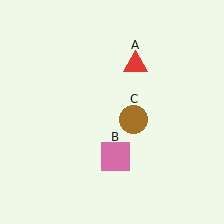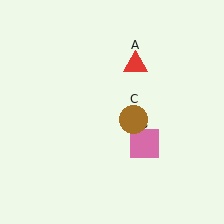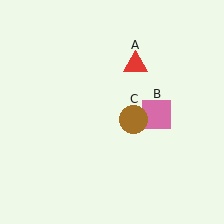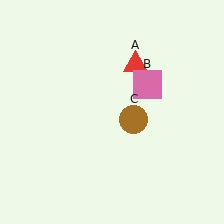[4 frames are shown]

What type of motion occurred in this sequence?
The pink square (object B) rotated counterclockwise around the center of the scene.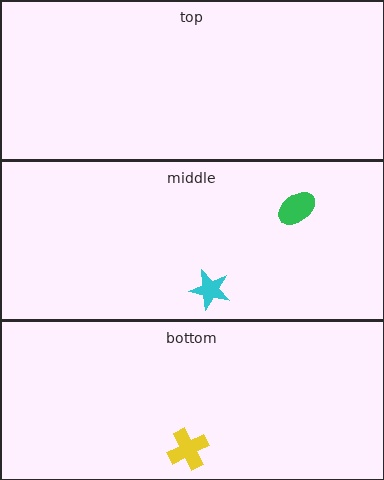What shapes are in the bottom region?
The yellow cross.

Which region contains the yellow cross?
The bottom region.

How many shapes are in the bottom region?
1.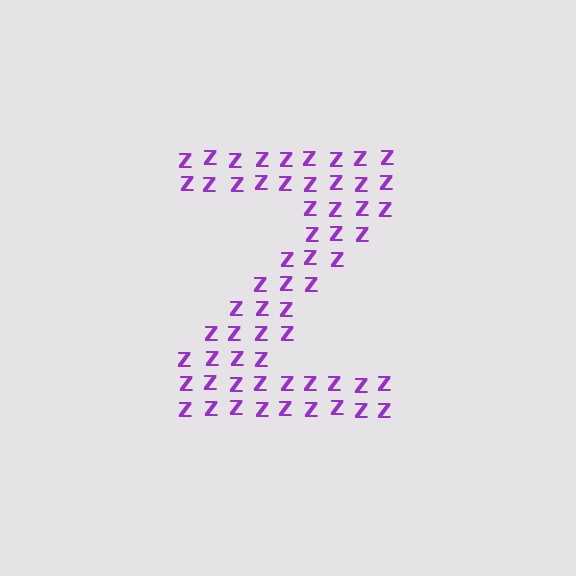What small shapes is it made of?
It is made of small letter Z's.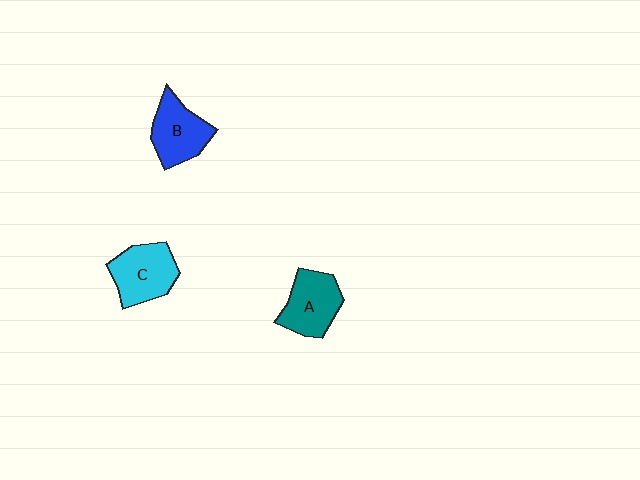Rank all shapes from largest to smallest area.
From largest to smallest: C (cyan), A (teal), B (blue).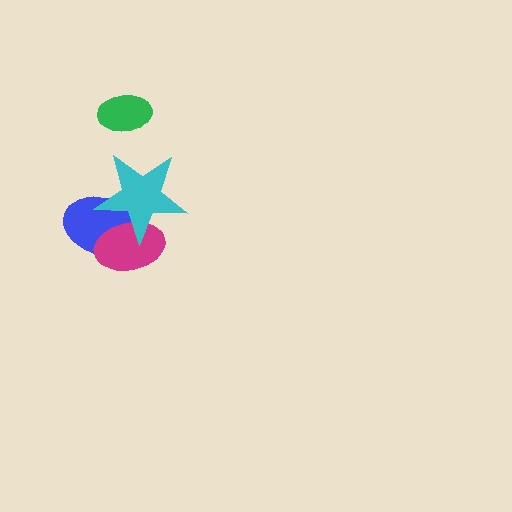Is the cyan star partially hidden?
No, no other shape covers it.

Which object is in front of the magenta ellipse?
The cyan star is in front of the magenta ellipse.